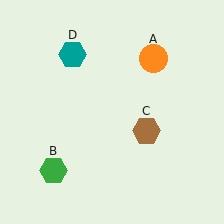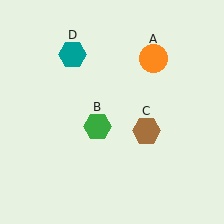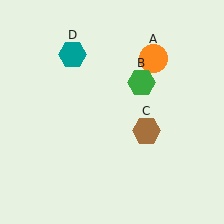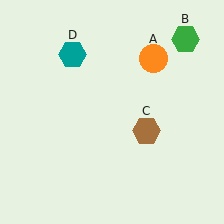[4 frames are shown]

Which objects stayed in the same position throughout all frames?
Orange circle (object A) and brown hexagon (object C) and teal hexagon (object D) remained stationary.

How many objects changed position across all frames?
1 object changed position: green hexagon (object B).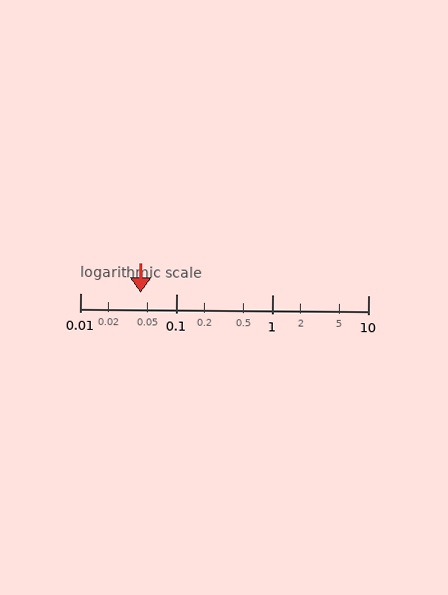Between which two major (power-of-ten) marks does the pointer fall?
The pointer is between 0.01 and 0.1.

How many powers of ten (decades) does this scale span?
The scale spans 3 decades, from 0.01 to 10.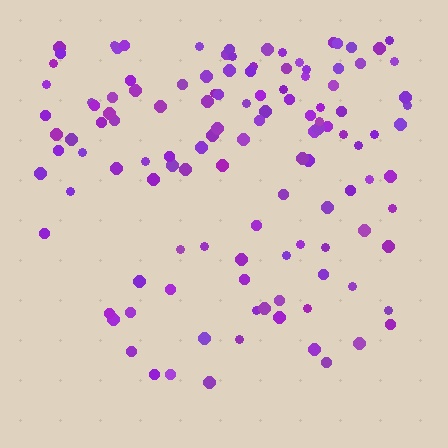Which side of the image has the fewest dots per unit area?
The bottom.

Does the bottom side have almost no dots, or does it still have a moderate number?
Still a moderate number, just noticeably fewer than the top.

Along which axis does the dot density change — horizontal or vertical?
Vertical.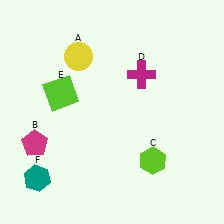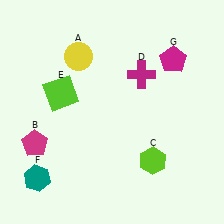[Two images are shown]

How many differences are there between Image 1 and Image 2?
There is 1 difference between the two images.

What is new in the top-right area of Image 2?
A magenta pentagon (G) was added in the top-right area of Image 2.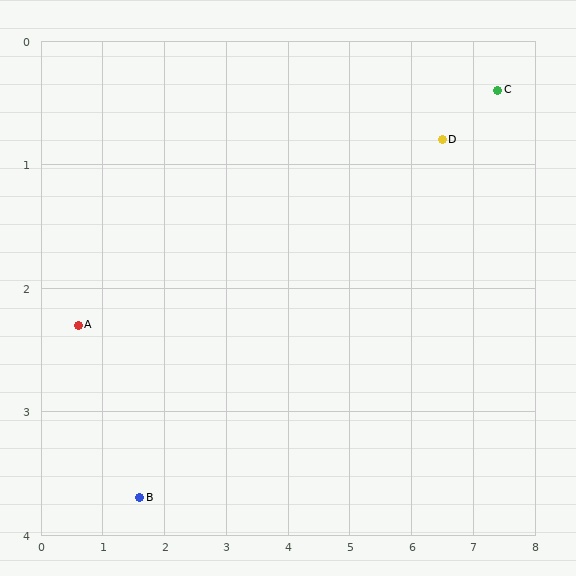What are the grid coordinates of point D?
Point D is at approximately (6.5, 0.8).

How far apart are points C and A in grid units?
Points C and A are about 7.1 grid units apart.